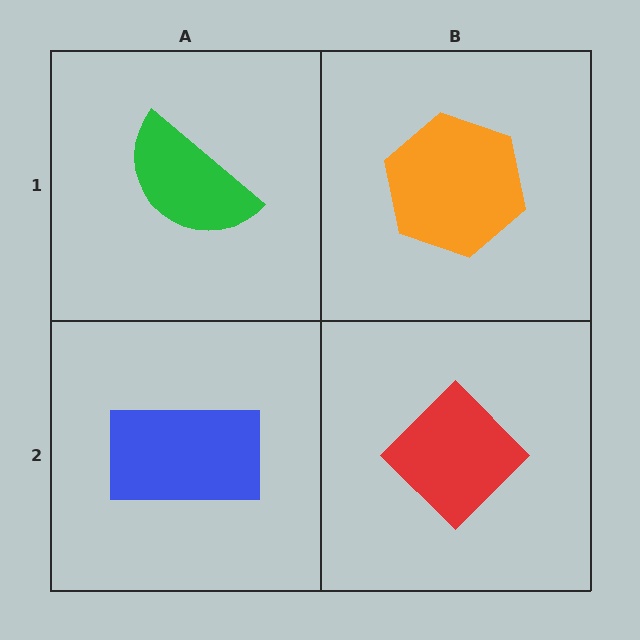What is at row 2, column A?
A blue rectangle.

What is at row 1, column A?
A green semicircle.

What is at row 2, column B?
A red diamond.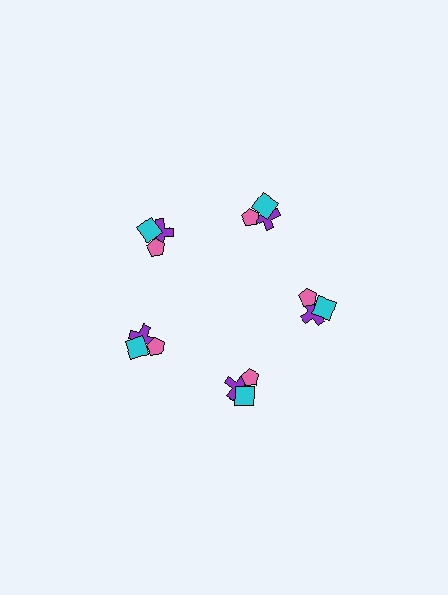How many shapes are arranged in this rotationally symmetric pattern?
There are 15 shapes, arranged in 5 groups of 3.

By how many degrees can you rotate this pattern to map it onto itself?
The pattern maps onto itself every 72 degrees of rotation.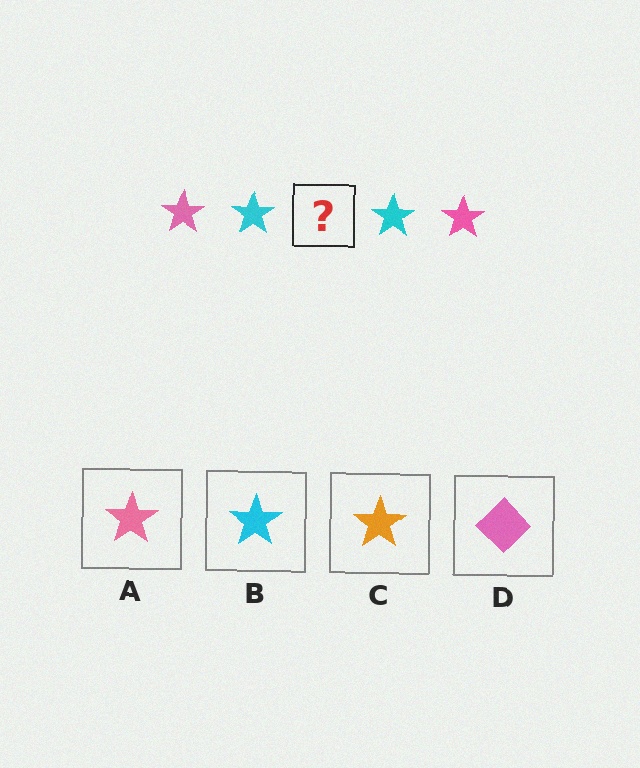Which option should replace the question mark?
Option A.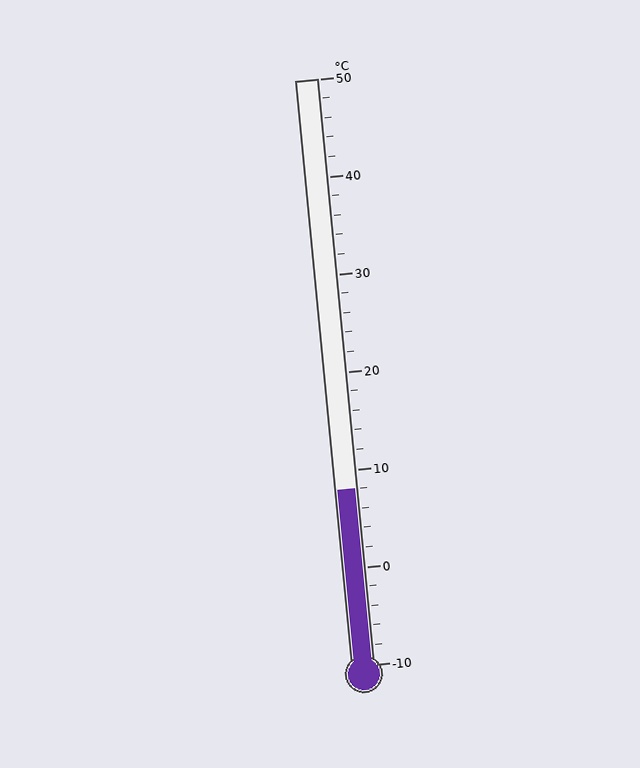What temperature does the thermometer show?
The thermometer shows approximately 8°C.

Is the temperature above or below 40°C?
The temperature is below 40°C.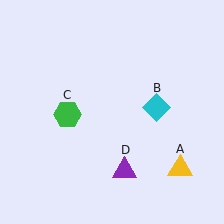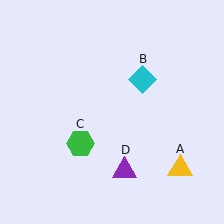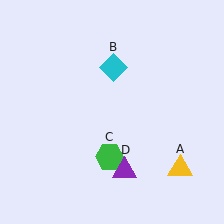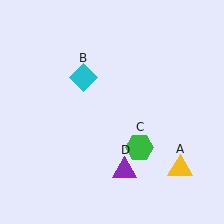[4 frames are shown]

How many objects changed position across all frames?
2 objects changed position: cyan diamond (object B), green hexagon (object C).